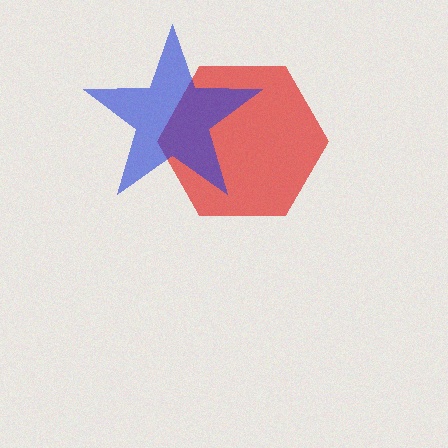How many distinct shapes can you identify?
There are 2 distinct shapes: a red hexagon, a blue star.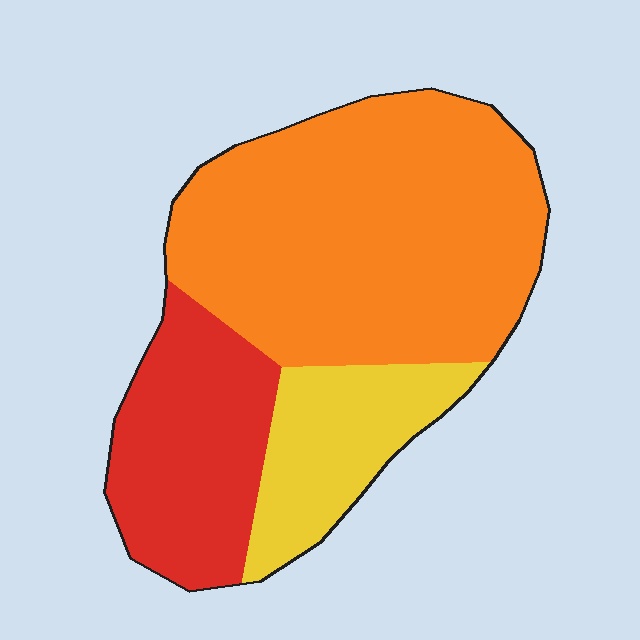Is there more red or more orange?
Orange.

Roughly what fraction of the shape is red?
Red covers roughly 25% of the shape.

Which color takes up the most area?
Orange, at roughly 55%.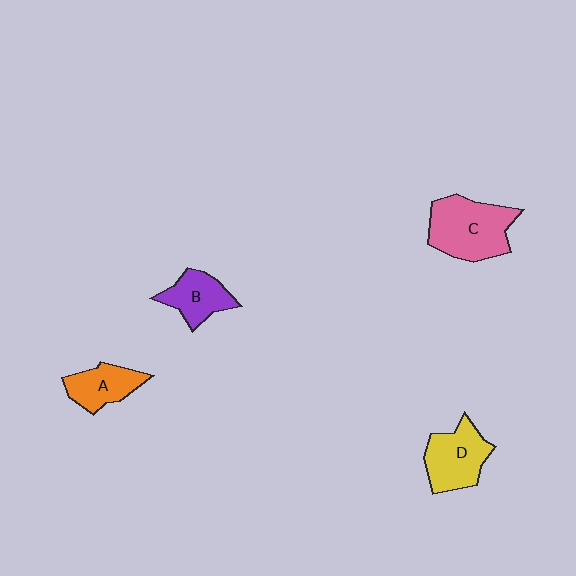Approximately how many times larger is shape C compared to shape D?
Approximately 1.3 times.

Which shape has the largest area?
Shape C (pink).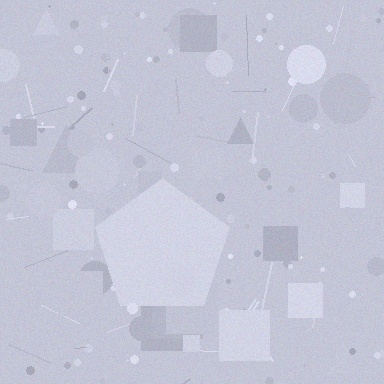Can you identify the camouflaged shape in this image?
The camouflaged shape is a pentagon.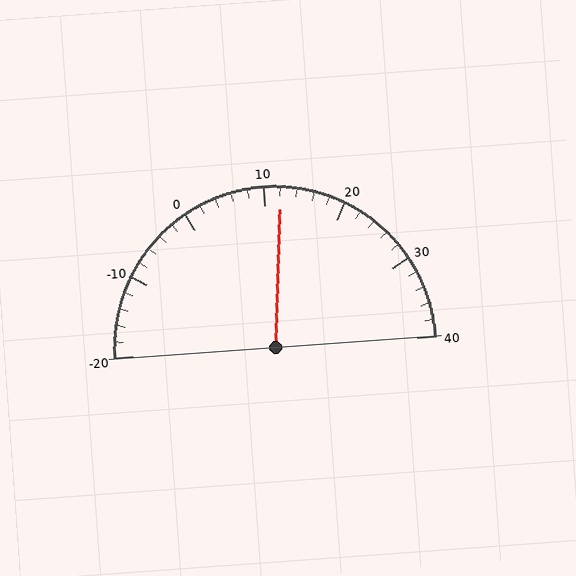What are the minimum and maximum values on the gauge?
The gauge ranges from -20 to 40.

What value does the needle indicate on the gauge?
The needle indicates approximately 12.